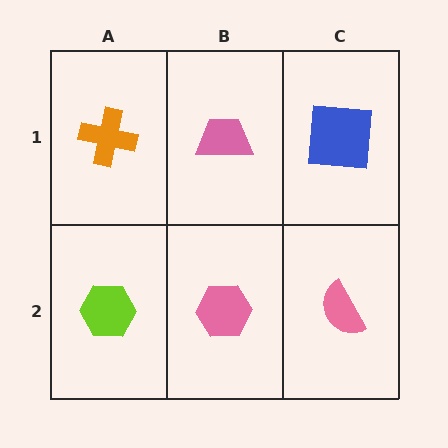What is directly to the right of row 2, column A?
A pink hexagon.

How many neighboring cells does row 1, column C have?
2.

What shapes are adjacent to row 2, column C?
A blue square (row 1, column C), a pink hexagon (row 2, column B).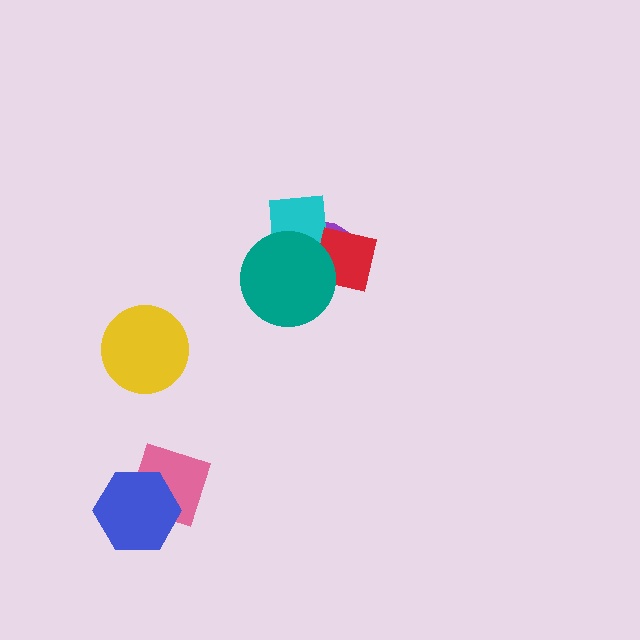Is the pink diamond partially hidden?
Yes, it is partially covered by another shape.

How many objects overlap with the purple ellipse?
3 objects overlap with the purple ellipse.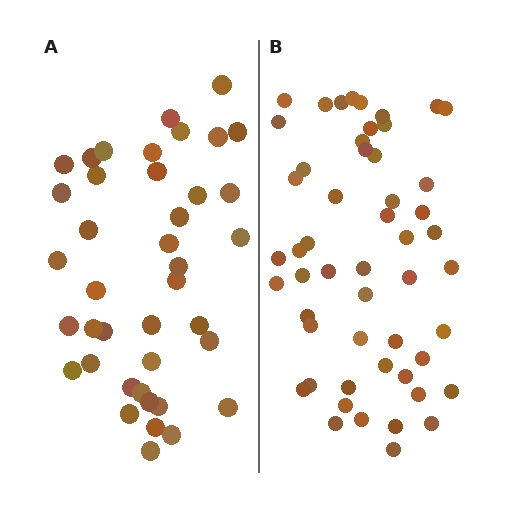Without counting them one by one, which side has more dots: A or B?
Region B (the right region) has more dots.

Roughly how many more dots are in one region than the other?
Region B has roughly 12 or so more dots than region A.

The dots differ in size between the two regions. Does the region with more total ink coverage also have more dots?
No. Region A has more total ink coverage because its dots are larger, but region B actually contains more individual dots. Total area can be misleading — the number of items is what matters here.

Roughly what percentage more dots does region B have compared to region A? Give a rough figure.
About 30% more.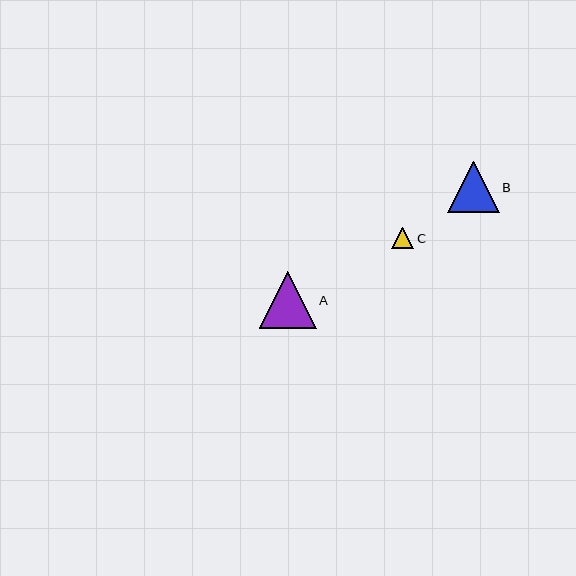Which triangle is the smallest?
Triangle C is the smallest with a size of approximately 22 pixels.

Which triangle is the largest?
Triangle A is the largest with a size of approximately 57 pixels.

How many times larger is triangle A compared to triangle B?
Triangle A is approximately 1.1 times the size of triangle B.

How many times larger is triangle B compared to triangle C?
Triangle B is approximately 2.4 times the size of triangle C.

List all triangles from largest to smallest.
From largest to smallest: A, B, C.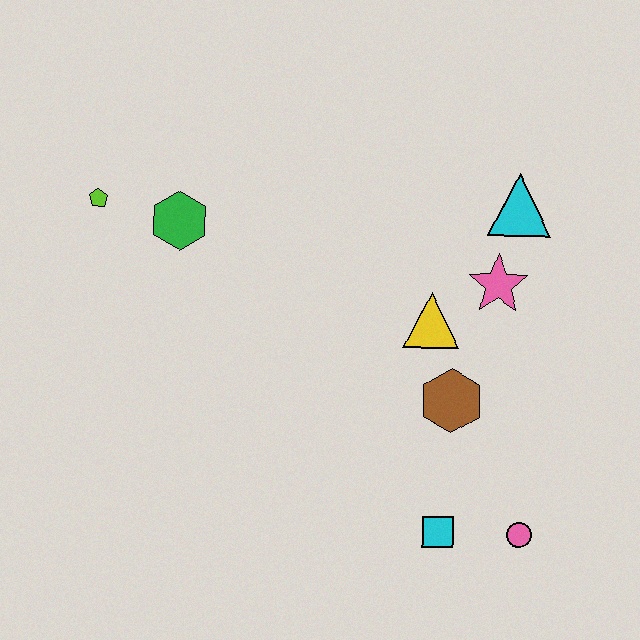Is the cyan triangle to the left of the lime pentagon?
No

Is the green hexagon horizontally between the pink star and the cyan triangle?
No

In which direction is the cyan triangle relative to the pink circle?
The cyan triangle is above the pink circle.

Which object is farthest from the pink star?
The lime pentagon is farthest from the pink star.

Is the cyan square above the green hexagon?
No